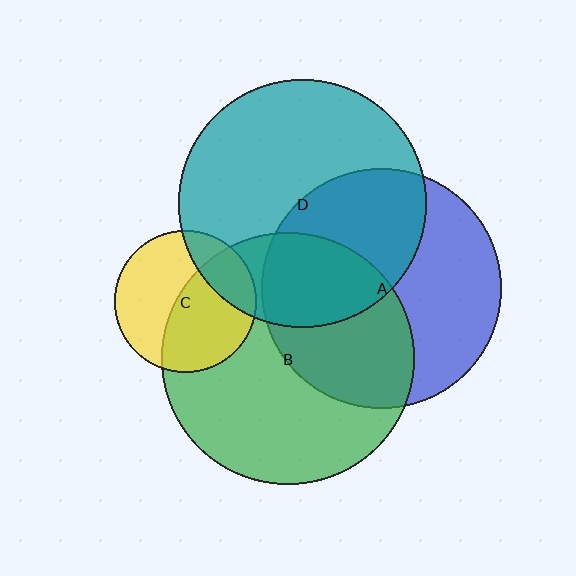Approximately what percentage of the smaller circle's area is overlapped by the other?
Approximately 45%.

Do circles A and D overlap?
Yes.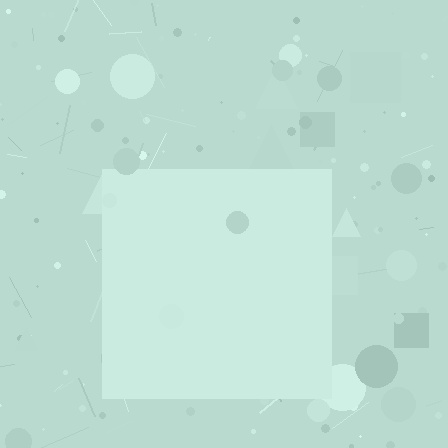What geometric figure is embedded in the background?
A square is embedded in the background.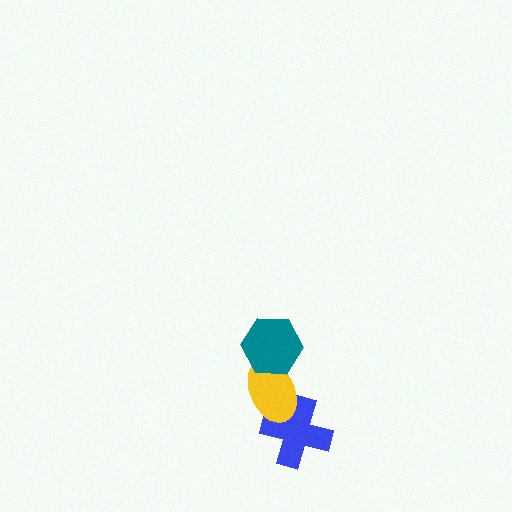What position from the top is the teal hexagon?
The teal hexagon is 1st from the top.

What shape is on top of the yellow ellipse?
The teal hexagon is on top of the yellow ellipse.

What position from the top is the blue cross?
The blue cross is 3rd from the top.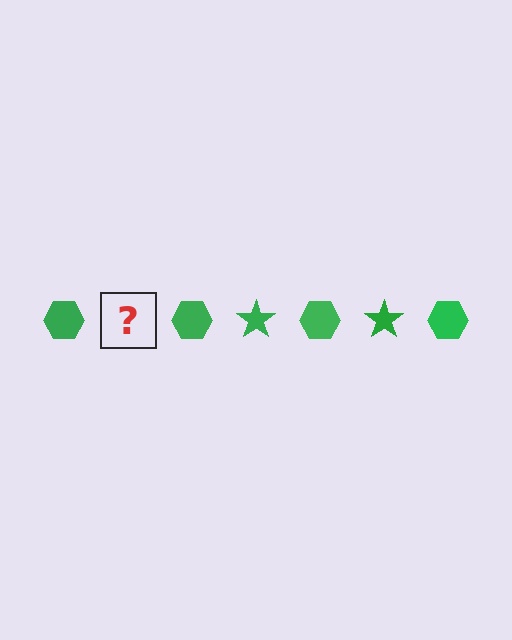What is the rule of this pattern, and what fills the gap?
The rule is that the pattern cycles through hexagon, star shapes in green. The gap should be filled with a green star.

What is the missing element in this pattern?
The missing element is a green star.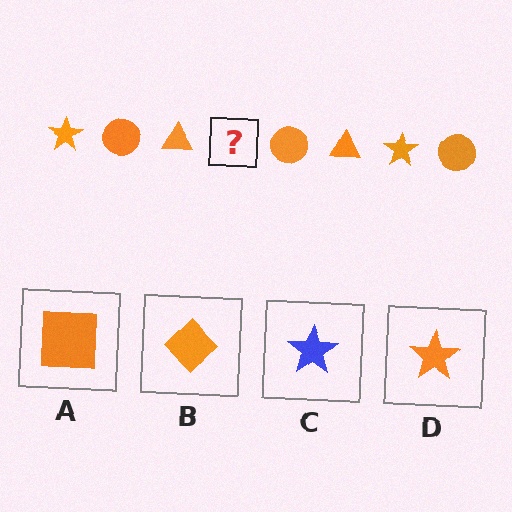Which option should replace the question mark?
Option D.